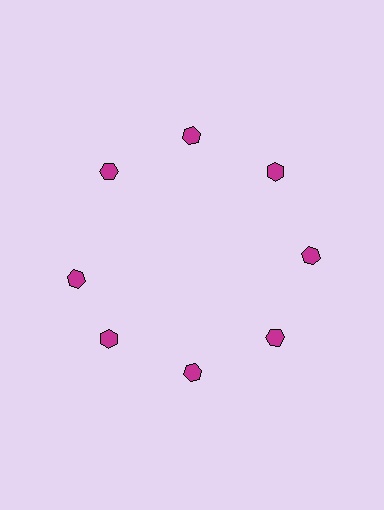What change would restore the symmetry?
The symmetry would be restored by rotating it back into even spacing with its neighbors so that all 8 hexagons sit at equal angles and equal distance from the center.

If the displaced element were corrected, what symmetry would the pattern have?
It would have 8-fold rotational symmetry — the pattern would map onto itself every 45 degrees.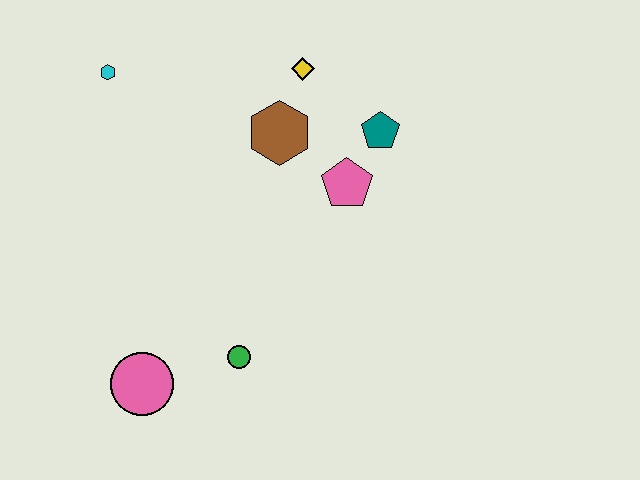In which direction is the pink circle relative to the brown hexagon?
The pink circle is below the brown hexagon.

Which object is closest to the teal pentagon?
The pink pentagon is closest to the teal pentagon.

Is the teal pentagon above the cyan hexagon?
No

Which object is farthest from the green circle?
The cyan hexagon is farthest from the green circle.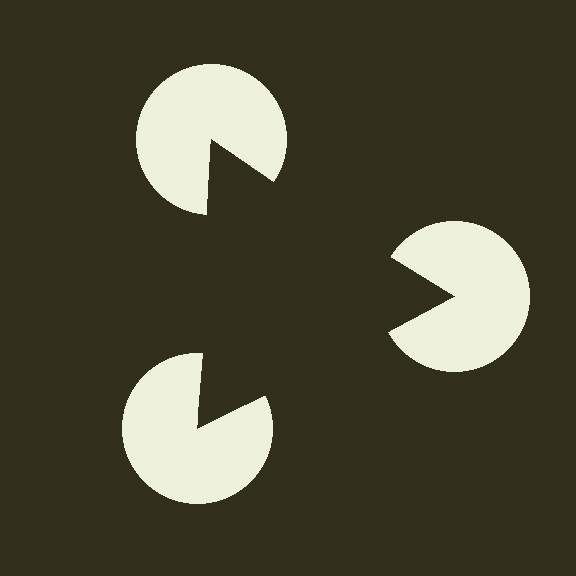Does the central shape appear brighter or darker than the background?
It typically appears slightly darker than the background, even though no actual brightness change is drawn.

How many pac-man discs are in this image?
There are 3 — one at each vertex of the illusory triangle.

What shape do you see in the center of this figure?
An illusory triangle — its edges are inferred from the aligned wedge cuts in the pac-man discs, not physically drawn.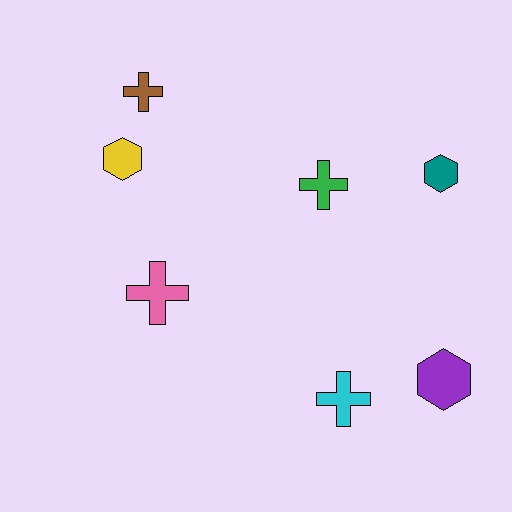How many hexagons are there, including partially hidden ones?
There are 3 hexagons.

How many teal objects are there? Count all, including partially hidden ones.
There is 1 teal object.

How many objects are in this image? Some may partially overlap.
There are 7 objects.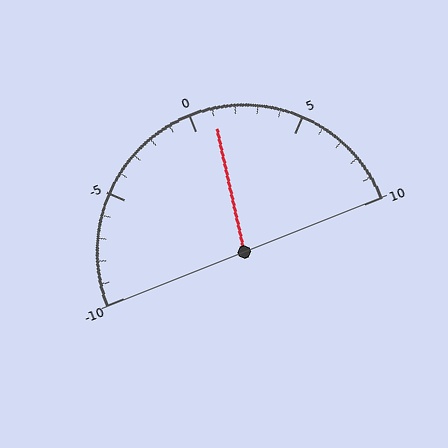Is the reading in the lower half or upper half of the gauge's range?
The reading is in the upper half of the range (-10 to 10).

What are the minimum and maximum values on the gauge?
The gauge ranges from -10 to 10.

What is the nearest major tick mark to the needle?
The nearest major tick mark is 0.